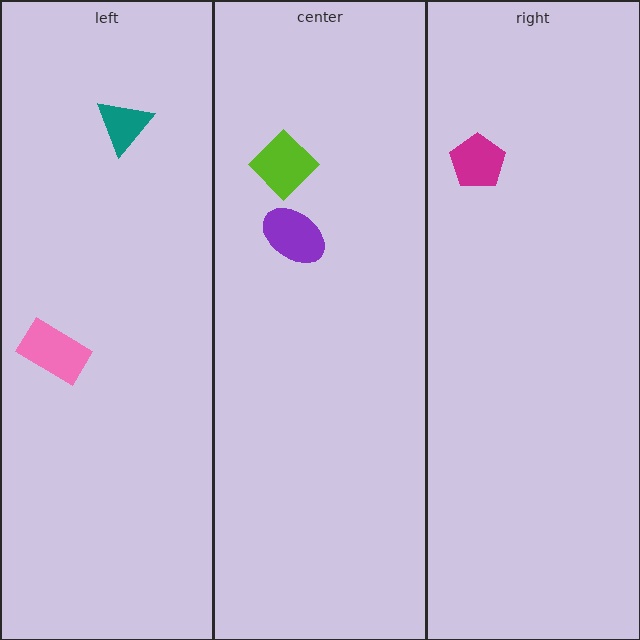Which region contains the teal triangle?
The left region.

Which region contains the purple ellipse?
The center region.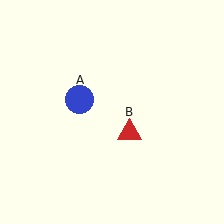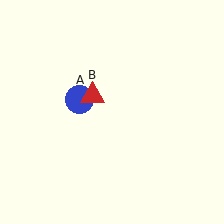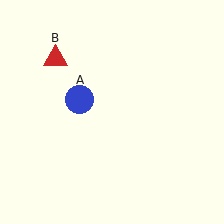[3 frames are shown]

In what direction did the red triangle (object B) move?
The red triangle (object B) moved up and to the left.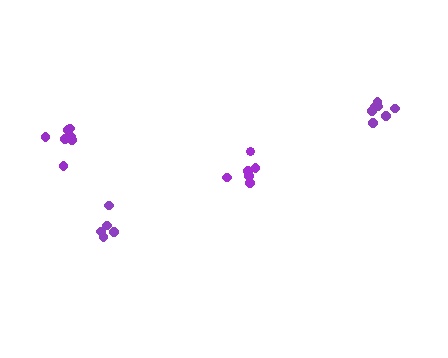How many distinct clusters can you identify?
There are 4 distinct clusters.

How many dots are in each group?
Group 1: 6 dots, Group 2: 5 dots, Group 3: 7 dots, Group 4: 7 dots (25 total).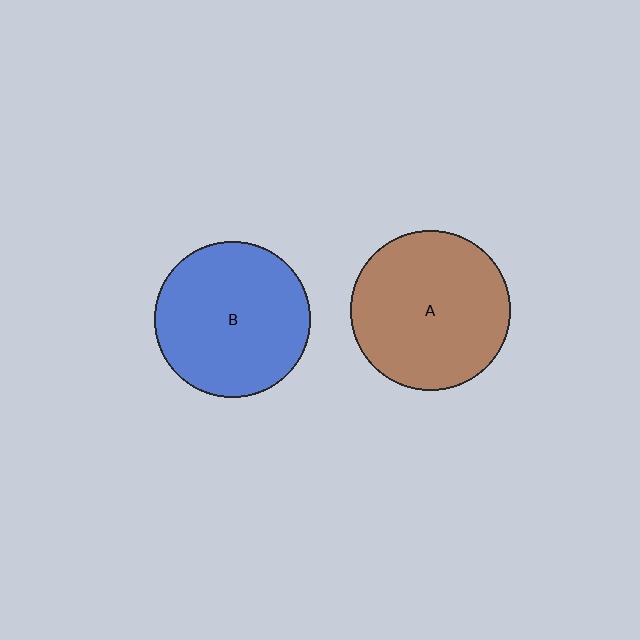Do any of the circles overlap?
No, none of the circles overlap.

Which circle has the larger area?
Circle A (brown).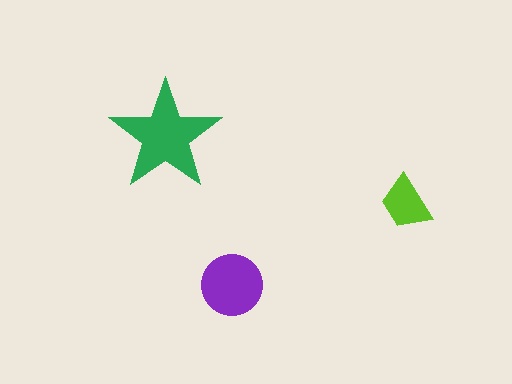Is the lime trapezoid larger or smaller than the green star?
Smaller.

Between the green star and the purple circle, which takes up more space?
The green star.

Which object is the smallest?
The lime trapezoid.